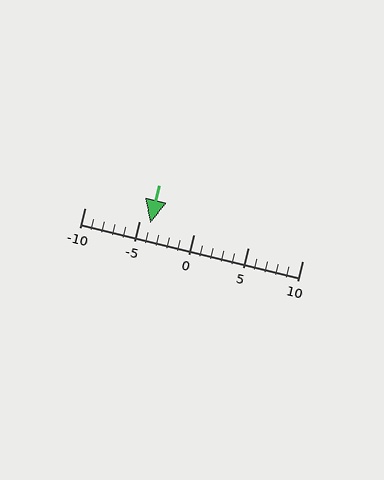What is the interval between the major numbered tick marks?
The major tick marks are spaced 5 units apart.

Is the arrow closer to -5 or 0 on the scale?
The arrow is closer to -5.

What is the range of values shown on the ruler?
The ruler shows values from -10 to 10.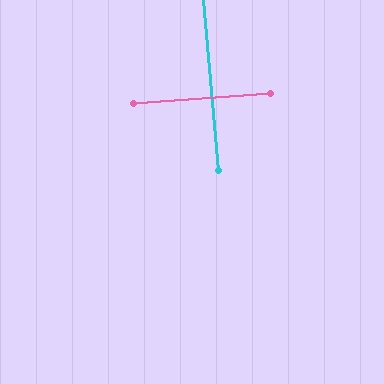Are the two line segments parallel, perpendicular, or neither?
Perpendicular — they meet at approximately 89°.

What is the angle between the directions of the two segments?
Approximately 89 degrees.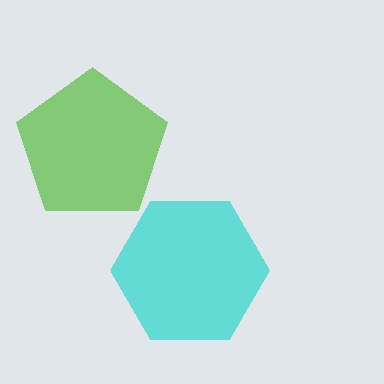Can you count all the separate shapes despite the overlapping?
Yes, there are 2 separate shapes.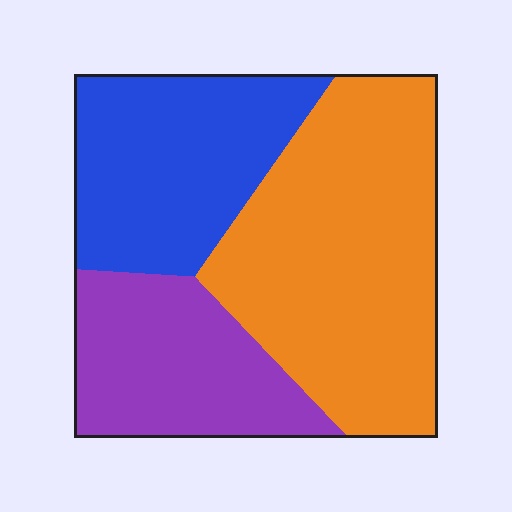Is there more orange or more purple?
Orange.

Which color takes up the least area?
Purple, at roughly 25%.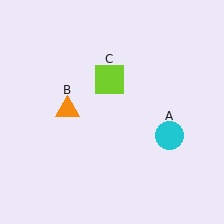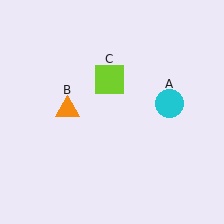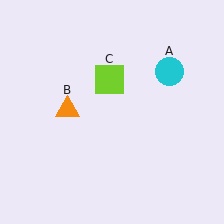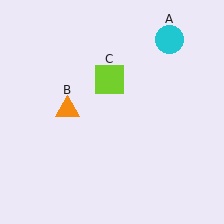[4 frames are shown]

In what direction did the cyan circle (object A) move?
The cyan circle (object A) moved up.